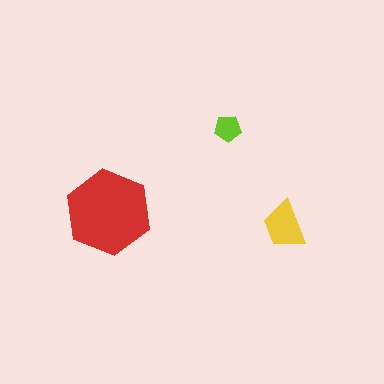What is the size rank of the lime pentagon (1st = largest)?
3rd.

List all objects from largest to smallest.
The red hexagon, the yellow trapezoid, the lime pentagon.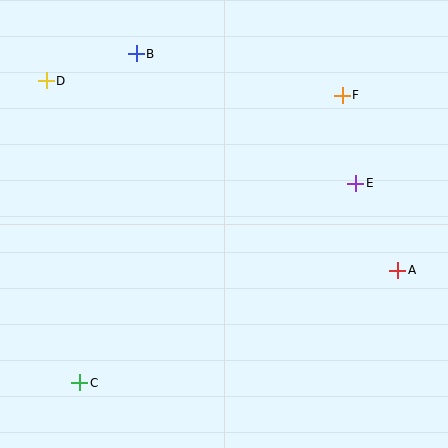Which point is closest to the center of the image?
Point E at (356, 183) is closest to the center.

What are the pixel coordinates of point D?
Point D is at (46, 81).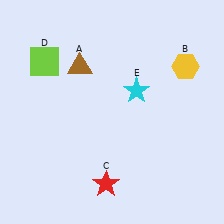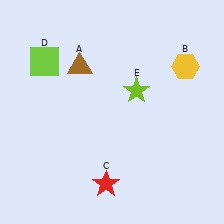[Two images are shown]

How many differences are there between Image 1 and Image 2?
There is 1 difference between the two images.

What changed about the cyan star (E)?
In Image 1, E is cyan. In Image 2, it changed to lime.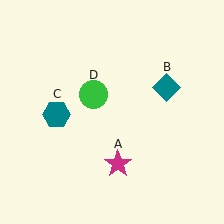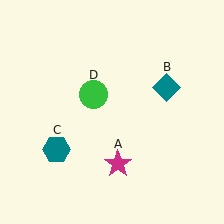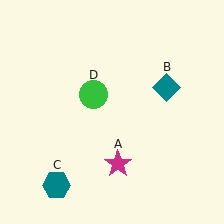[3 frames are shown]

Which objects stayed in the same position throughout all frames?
Magenta star (object A) and teal diamond (object B) and green circle (object D) remained stationary.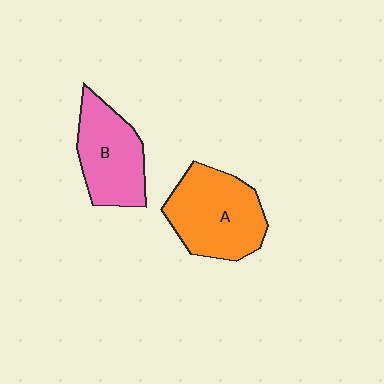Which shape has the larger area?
Shape A (orange).